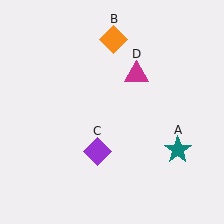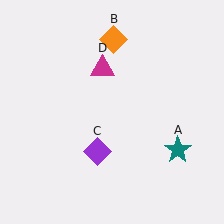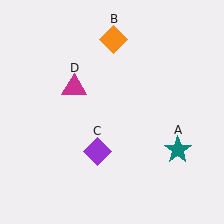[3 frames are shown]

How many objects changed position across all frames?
1 object changed position: magenta triangle (object D).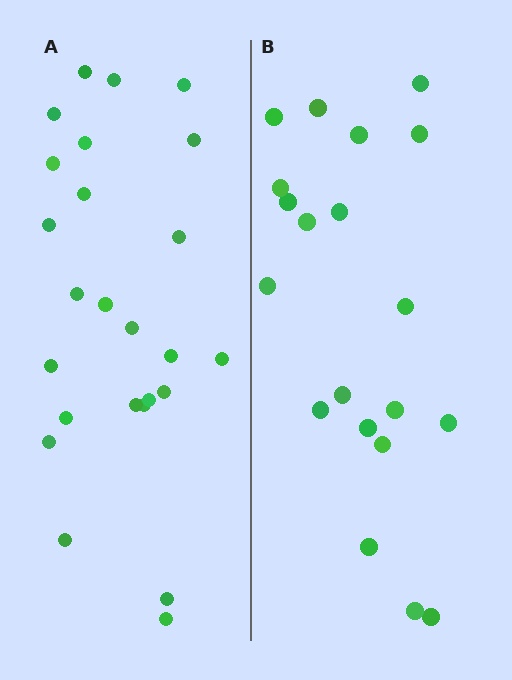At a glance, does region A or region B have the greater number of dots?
Region A (the left region) has more dots.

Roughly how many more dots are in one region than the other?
Region A has about 5 more dots than region B.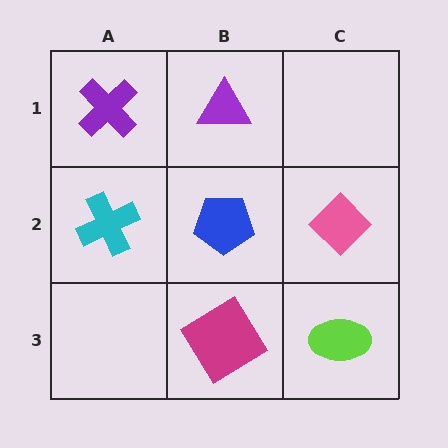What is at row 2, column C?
A pink diamond.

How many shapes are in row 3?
2 shapes.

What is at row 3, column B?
A magenta diamond.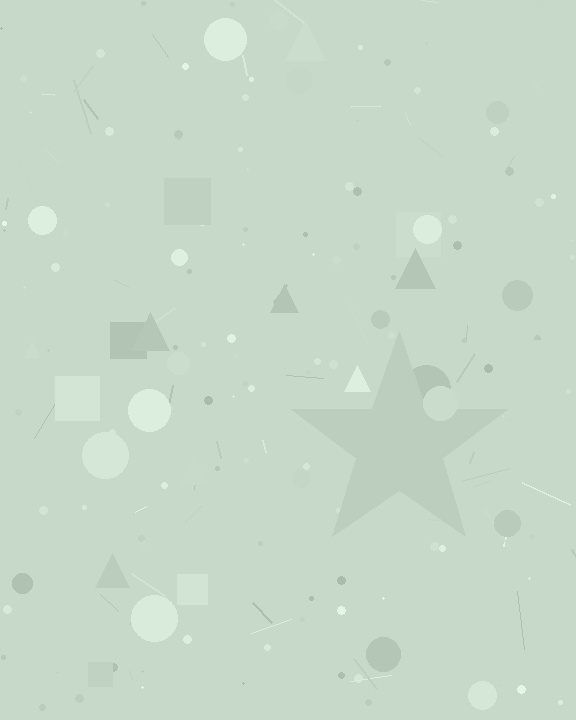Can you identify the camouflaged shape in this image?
The camouflaged shape is a star.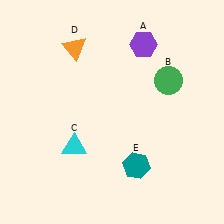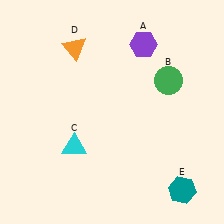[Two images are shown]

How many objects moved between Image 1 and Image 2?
1 object moved between the two images.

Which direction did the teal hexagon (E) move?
The teal hexagon (E) moved right.